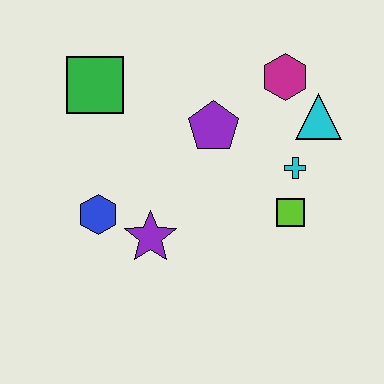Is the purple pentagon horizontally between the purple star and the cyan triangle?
Yes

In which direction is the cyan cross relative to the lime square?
The cyan cross is above the lime square.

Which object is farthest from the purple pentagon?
The blue hexagon is farthest from the purple pentagon.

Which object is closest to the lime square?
The cyan cross is closest to the lime square.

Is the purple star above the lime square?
No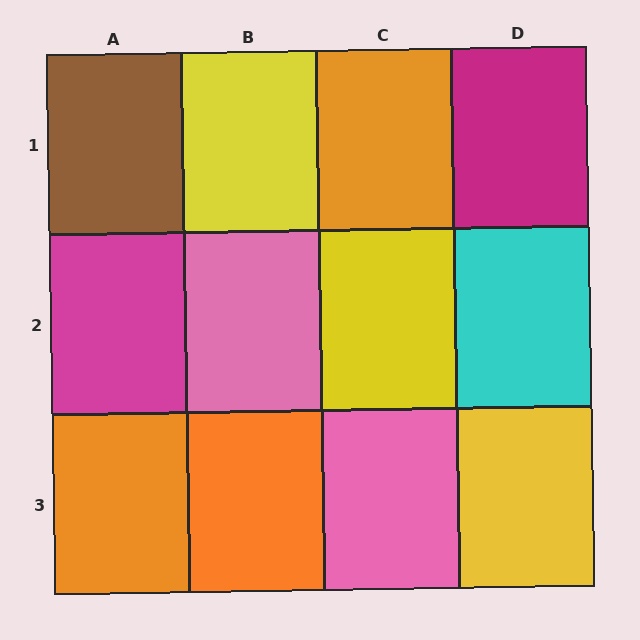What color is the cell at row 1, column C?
Orange.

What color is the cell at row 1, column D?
Magenta.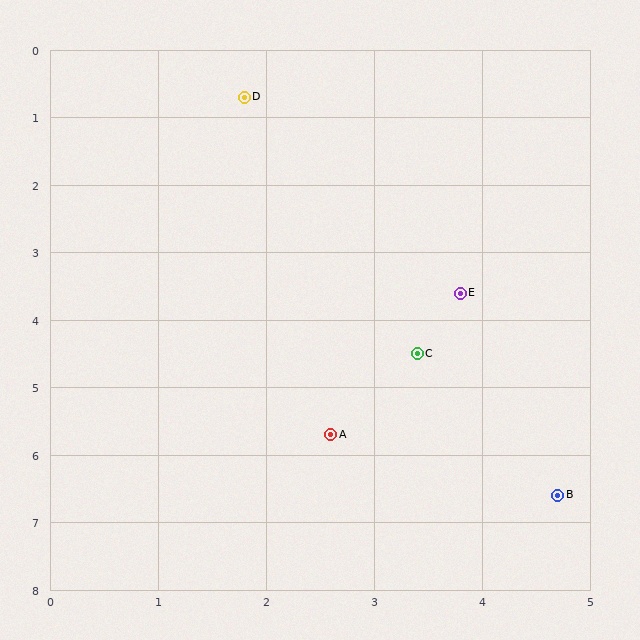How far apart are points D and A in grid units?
Points D and A are about 5.1 grid units apart.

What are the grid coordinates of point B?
Point B is at approximately (4.7, 6.6).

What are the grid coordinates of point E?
Point E is at approximately (3.8, 3.6).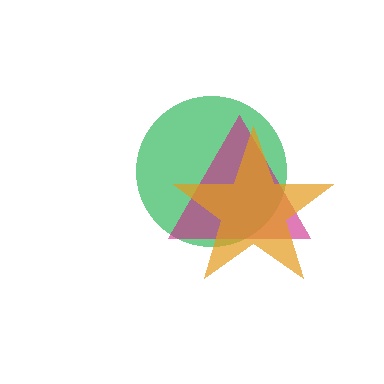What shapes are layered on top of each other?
The layered shapes are: a green circle, a magenta triangle, an orange star.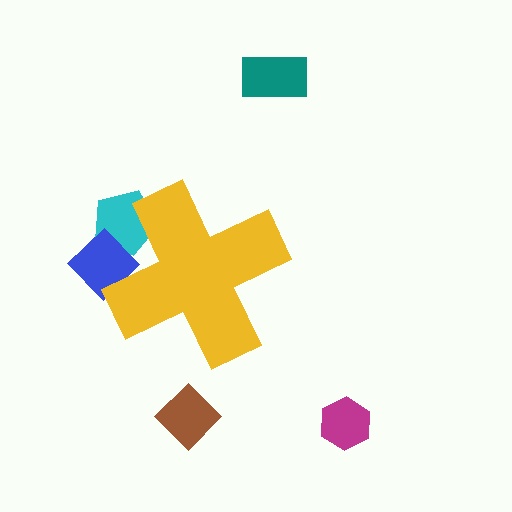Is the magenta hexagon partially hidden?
No, the magenta hexagon is fully visible.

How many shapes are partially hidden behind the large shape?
2 shapes are partially hidden.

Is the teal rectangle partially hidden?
No, the teal rectangle is fully visible.